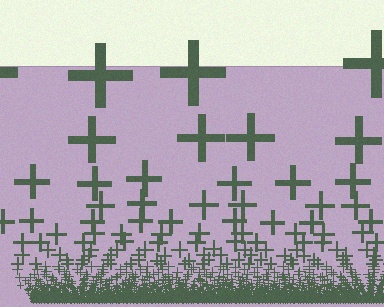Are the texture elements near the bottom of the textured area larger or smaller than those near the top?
Smaller. The gradient is inverted — elements near the bottom are smaller and denser.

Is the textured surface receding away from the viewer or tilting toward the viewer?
The surface appears to tilt toward the viewer. Texture elements get larger and sparser toward the top.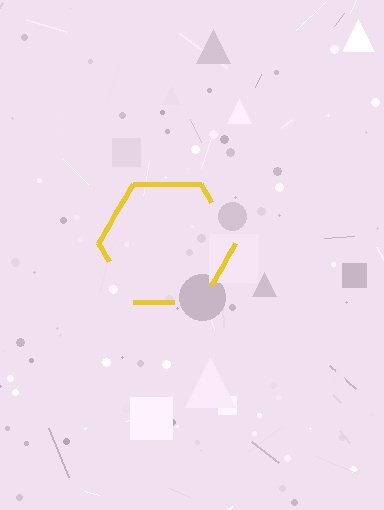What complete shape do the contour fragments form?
The contour fragments form a hexagon.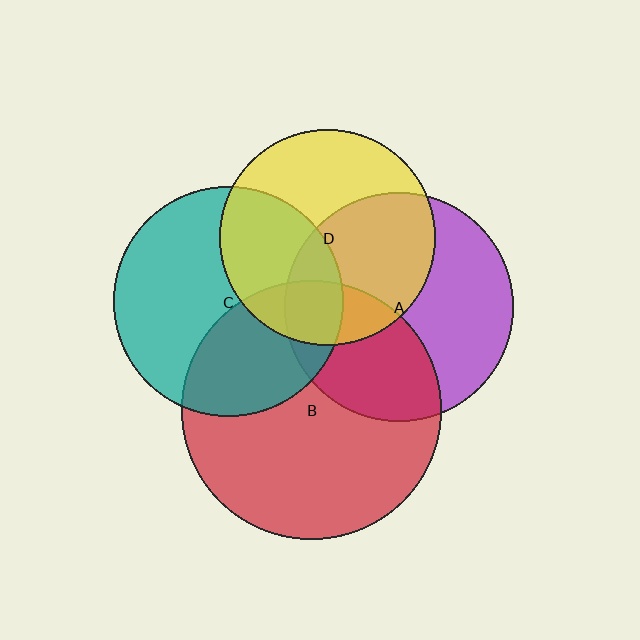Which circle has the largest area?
Circle B (red).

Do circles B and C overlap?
Yes.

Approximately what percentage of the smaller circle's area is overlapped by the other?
Approximately 35%.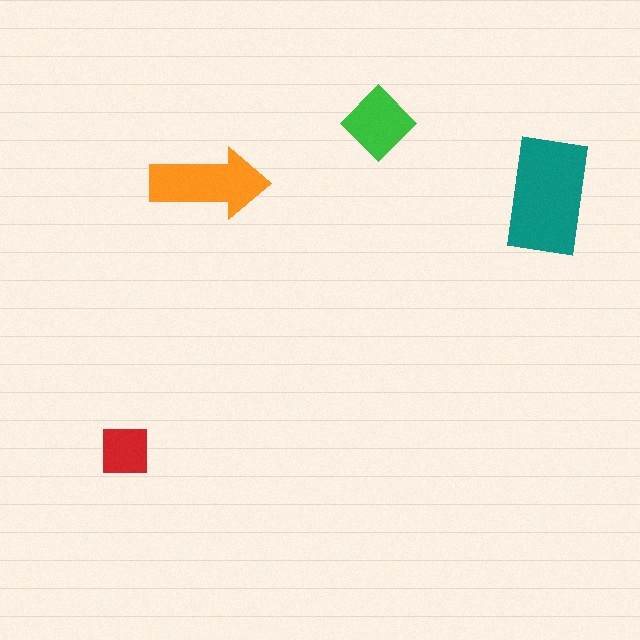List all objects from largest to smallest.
The teal rectangle, the orange arrow, the green diamond, the red square.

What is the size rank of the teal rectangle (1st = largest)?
1st.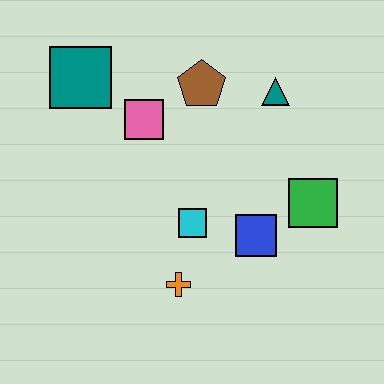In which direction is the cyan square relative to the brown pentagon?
The cyan square is below the brown pentagon.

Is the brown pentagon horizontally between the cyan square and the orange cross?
No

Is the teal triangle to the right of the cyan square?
Yes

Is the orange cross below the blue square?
Yes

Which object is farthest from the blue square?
The teal square is farthest from the blue square.